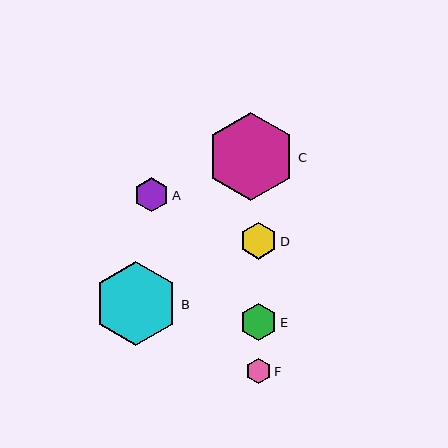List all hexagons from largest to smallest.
From largest to smallest: C, B, D, E, A, F.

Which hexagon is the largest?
Hexagon C is the largest with a size of approximately 89 pixels.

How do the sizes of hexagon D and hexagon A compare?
Hexagon D and hexagon A are approximately the same size.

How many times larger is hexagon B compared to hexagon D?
Hexagon B is approximately 2.3 times the size of hexagon D.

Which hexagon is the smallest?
Hexagon F is the smallest with a size of approximately 25 pixels.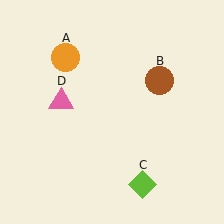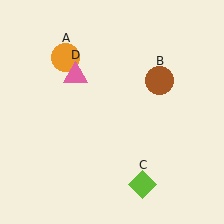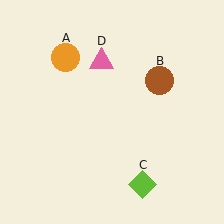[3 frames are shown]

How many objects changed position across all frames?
1 object changed position: pink triangle (object D).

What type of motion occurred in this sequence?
The pink triangle (object D) rotated clockwise around the center of the scene.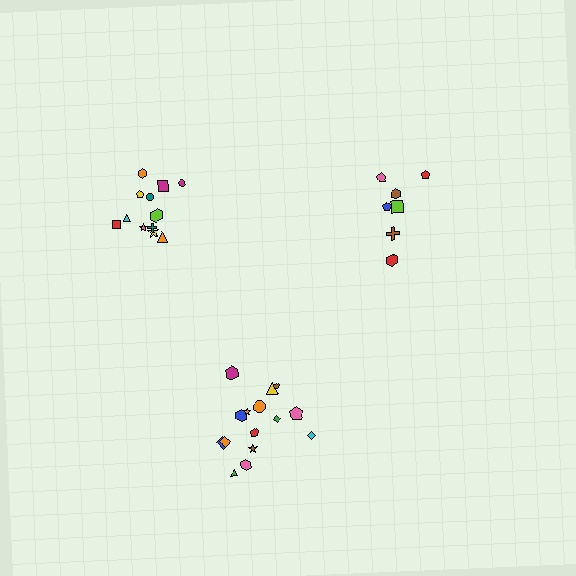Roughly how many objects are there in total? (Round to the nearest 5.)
Roughly 35 objects in total.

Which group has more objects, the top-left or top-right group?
The top-left group.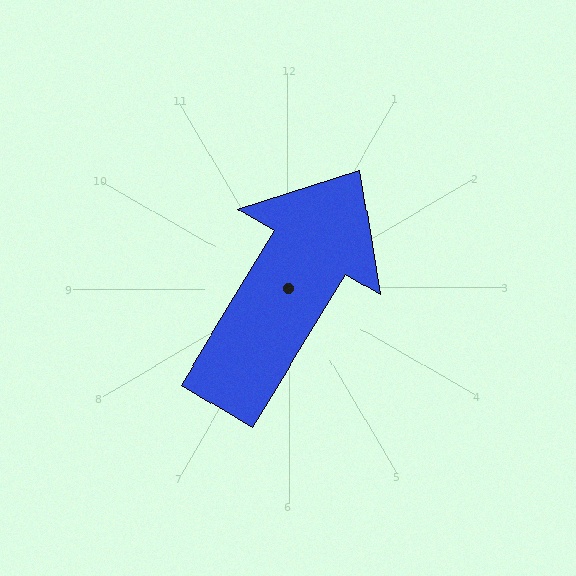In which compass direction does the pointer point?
Northeast.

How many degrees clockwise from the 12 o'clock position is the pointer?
Approximately 31 degrees.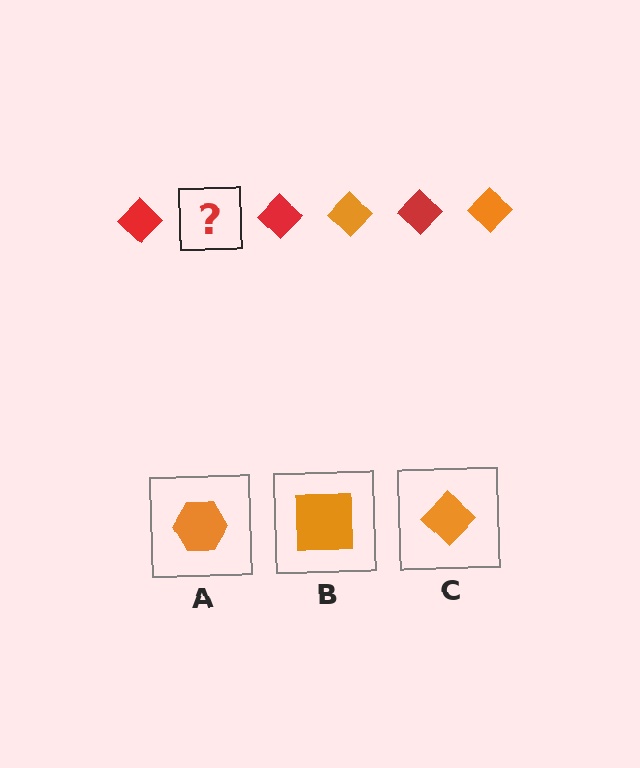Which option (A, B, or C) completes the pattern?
C.